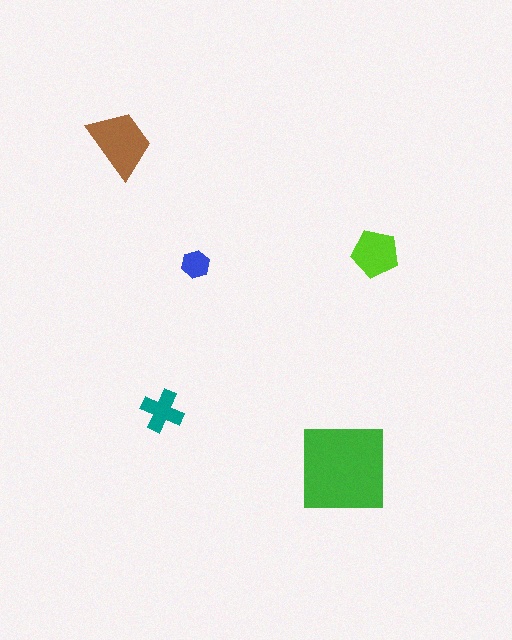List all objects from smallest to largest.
The blue hexagon, the teal cross, the lime pentagon, the brown trapezoid, the green square.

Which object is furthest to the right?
The lime pentagon is rightmost.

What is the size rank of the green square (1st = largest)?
1st.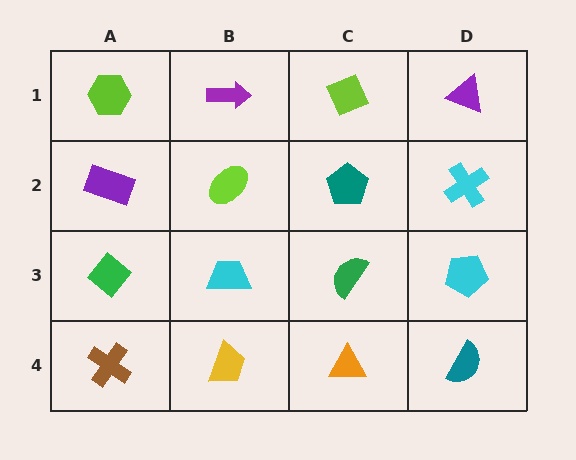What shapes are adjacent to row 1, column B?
A lime ellipse (row 2, column B), a lime hexagon (row 1, column A), a lime diamond (row 1, column C).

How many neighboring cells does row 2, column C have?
4.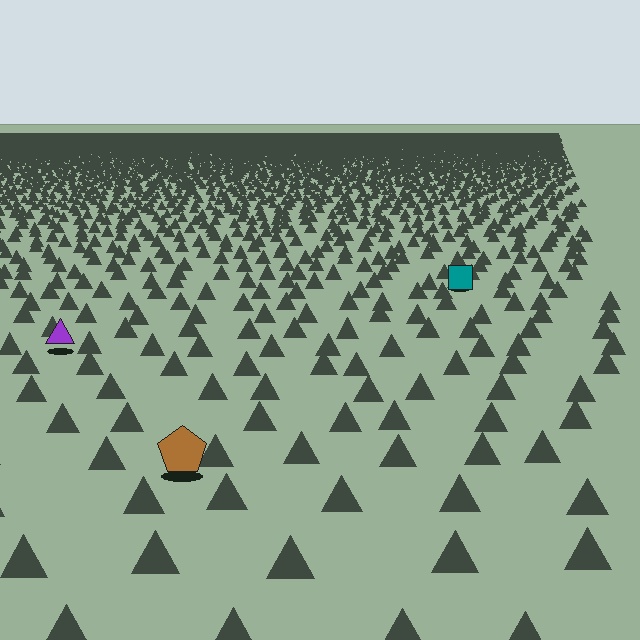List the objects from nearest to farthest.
From nearest to farthest: the brown pentagon, the purple triangle, the teal square.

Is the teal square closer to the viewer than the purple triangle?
No. The purple triangle is closer — you can tell from the texture gradient: the ground texture is coarser near it.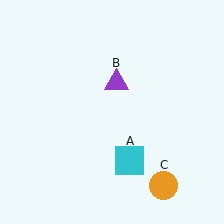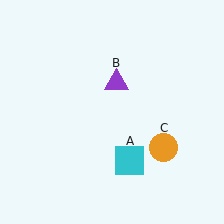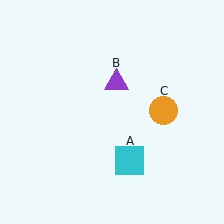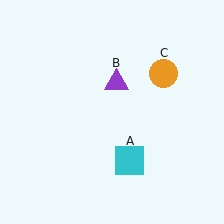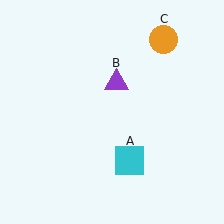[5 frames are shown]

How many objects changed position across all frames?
1 object changed position: orange circle (object C).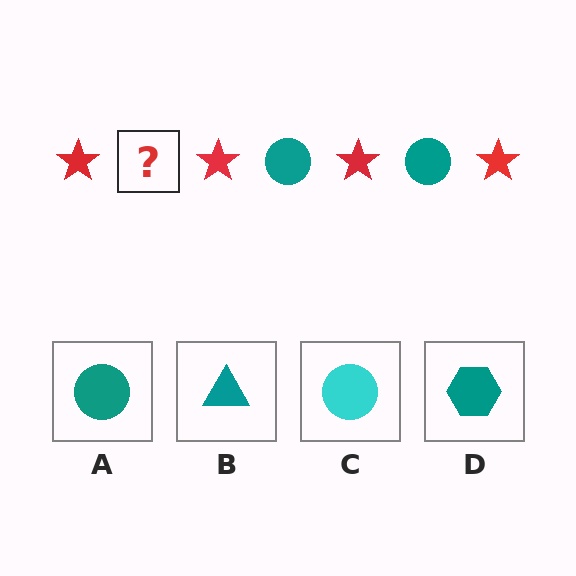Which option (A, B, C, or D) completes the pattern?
A.